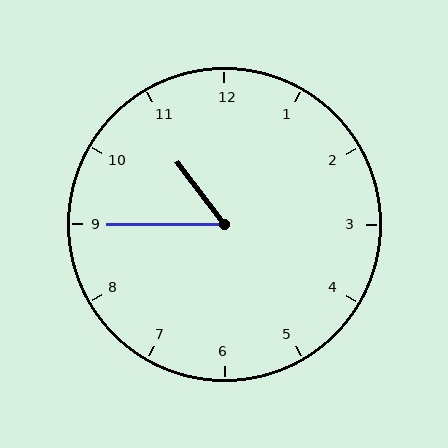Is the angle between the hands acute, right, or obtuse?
It is acute.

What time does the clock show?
10:45.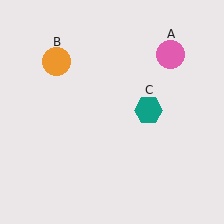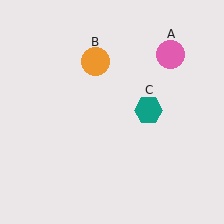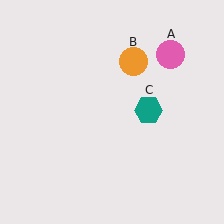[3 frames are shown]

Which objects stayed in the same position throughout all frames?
Pink circle (object A) and teal hexagon (object C) remained stationary.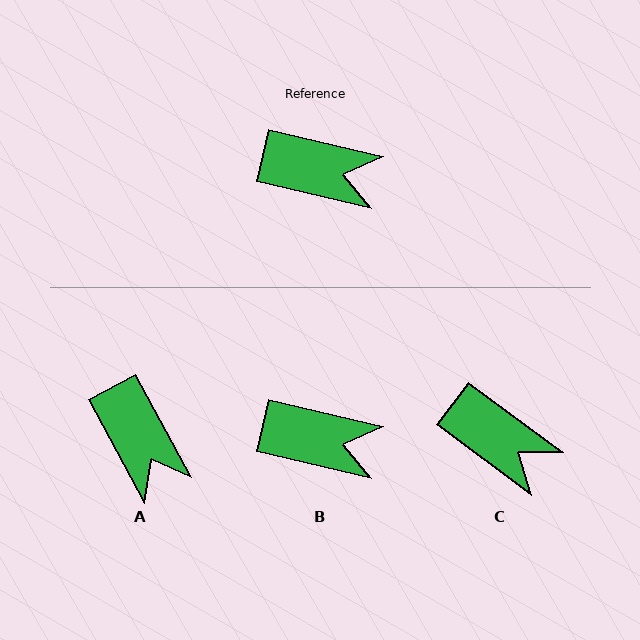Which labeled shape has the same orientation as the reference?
B.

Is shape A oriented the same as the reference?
No, it is off by about 48 degrees.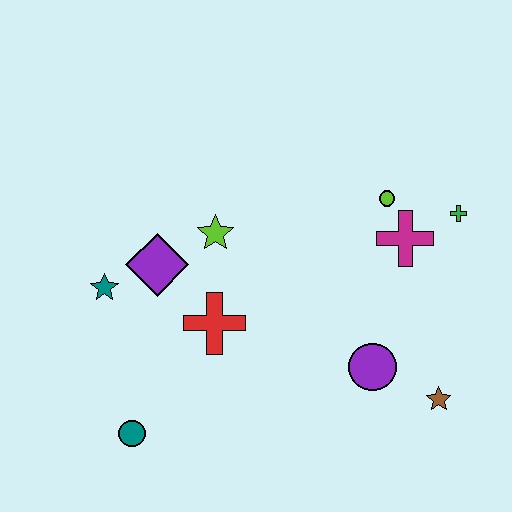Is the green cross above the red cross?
Yes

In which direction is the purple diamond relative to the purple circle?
The purple diamond is to the left of the purple circle.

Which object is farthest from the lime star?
The brown star is farthest from the lime star.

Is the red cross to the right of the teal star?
Yes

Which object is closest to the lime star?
The purple diamond is closest to the lime star.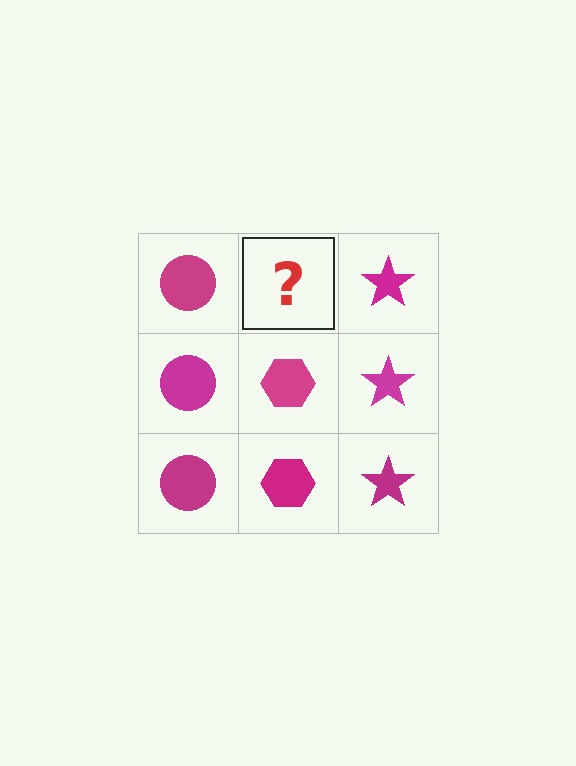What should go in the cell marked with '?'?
The missing cell should contain a magenta hexagon.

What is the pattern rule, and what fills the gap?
The rule is that each column has a consistent shape. The gap should be filled with a magenta hexagon.